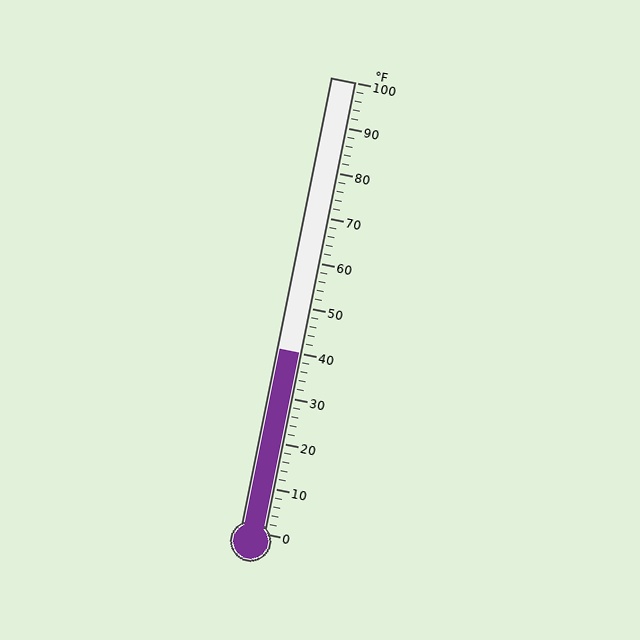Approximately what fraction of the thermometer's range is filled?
The thermometer is filled to approximately 40% of its range.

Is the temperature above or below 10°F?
The temperature is above 10°F.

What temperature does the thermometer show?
The thermometer shows approximately 40°F.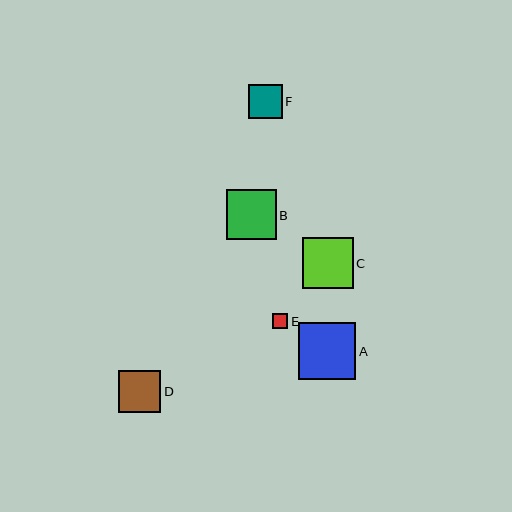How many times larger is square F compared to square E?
Square F is approximately 2.3 times the size of square E.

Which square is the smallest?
Square E is the smallest with a size of approximately 15 pixels.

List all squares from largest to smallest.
From largest to smallest: A, C, B, D, F, E.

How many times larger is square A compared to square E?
Square A is approximately 3.8 times the size of square E.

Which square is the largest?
Square A is the largest with a size of approximately 57 pixels.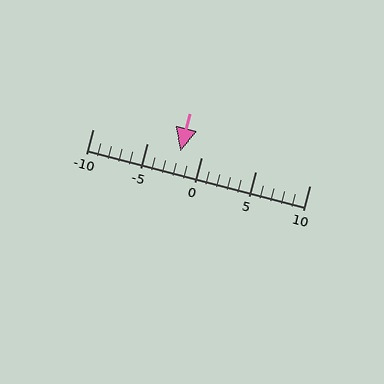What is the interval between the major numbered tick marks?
The major tick marks are spaced 5 units apart.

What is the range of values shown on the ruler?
The ruler shows values from -10 to 10.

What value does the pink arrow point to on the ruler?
The pink arrow points to approximately -2.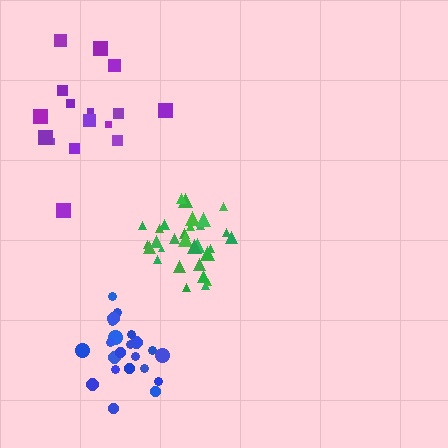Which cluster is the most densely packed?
Green.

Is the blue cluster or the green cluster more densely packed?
Green.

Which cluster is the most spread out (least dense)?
Purple.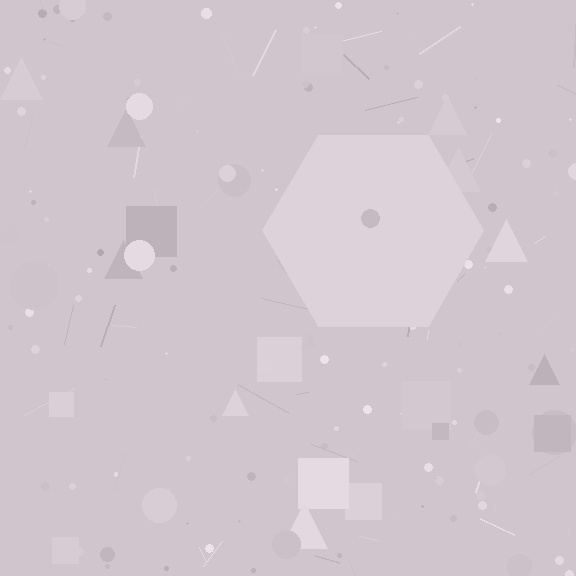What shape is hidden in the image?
A hexagon is hidden in the image.